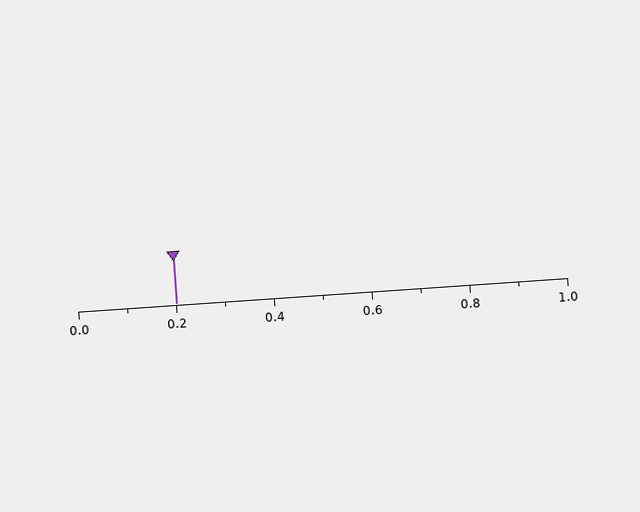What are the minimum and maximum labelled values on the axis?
The axis runs from 0.0 to 1.0.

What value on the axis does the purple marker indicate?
The marker indicates approximately 0.2.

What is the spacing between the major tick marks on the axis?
The major ticks are spaced 0.2 apart.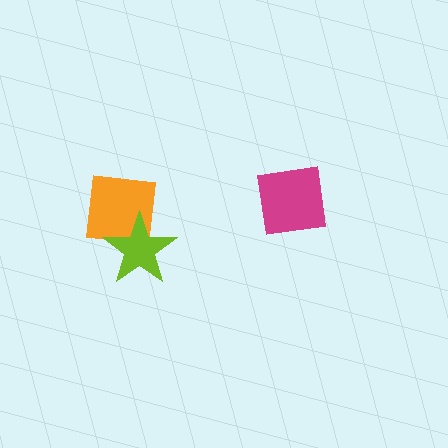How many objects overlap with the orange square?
1 object overlaps with the orange square.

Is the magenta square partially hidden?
No, no other shape covers it.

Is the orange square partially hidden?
Yes, it is partially covered by another shape.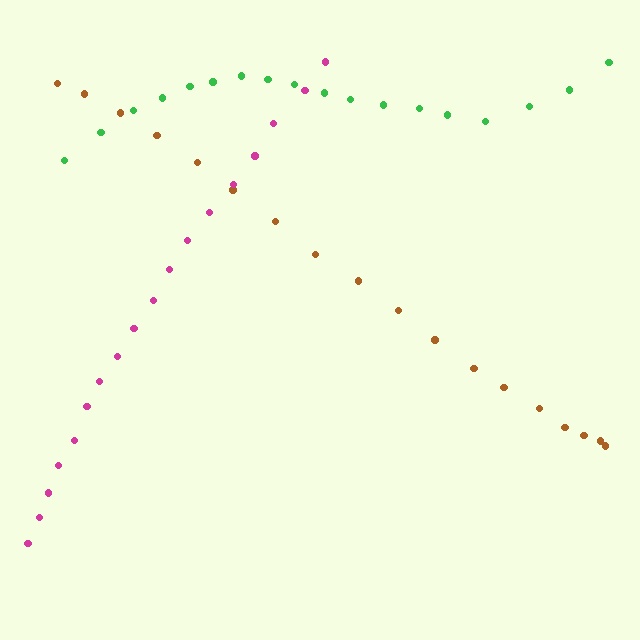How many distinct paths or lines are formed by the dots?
There are 3 distinct paths.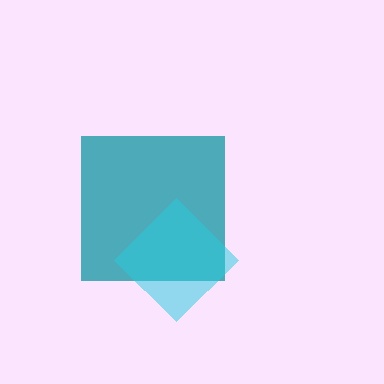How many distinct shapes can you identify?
There are 2 distinct shapes: a teal square, a cyan diamond.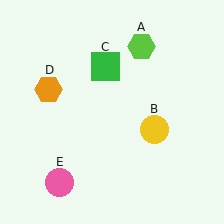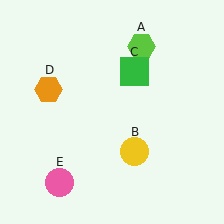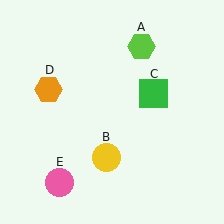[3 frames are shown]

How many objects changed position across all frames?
2 objects changed position: yellow circle (object B), green square (object C).